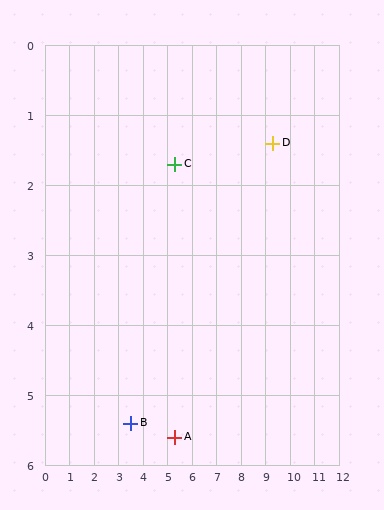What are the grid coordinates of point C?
Point C is at approximately (5.3, 1.7).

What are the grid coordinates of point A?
Point A is at approximately (5.3, 5.6).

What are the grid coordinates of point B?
Point B is at approximately (3.5, 5.4).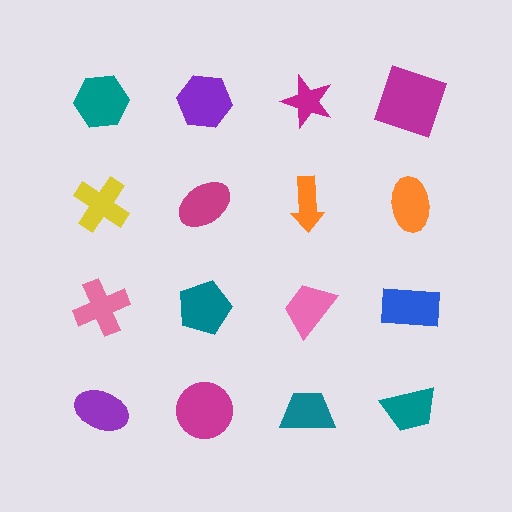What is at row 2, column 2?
A magenta ellipse.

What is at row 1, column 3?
A magenta star.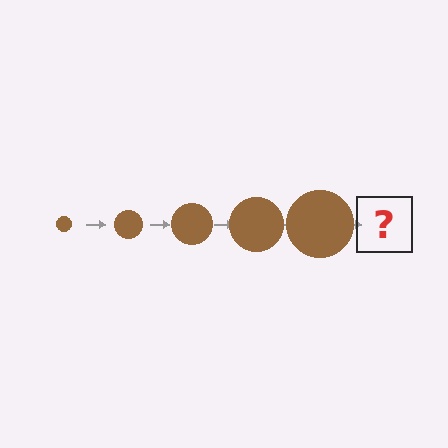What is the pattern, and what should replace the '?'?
The pattern is that the circle gets progressively larger each step. The '?' should be a brown circle, larger than the previous one.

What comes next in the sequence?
The next element should be a brown circle, larger than the previous one.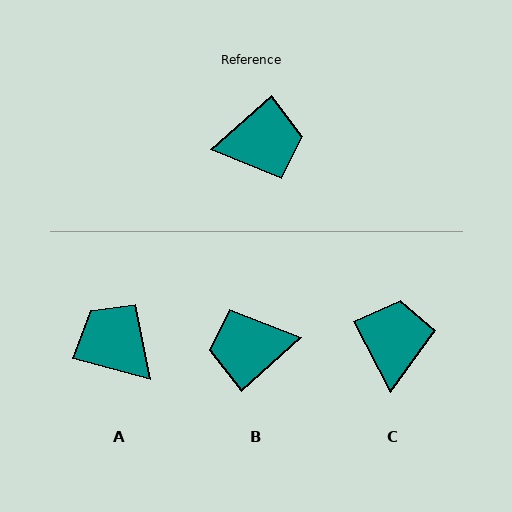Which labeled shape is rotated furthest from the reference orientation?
B, about 179 degrees away.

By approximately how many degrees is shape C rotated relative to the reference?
Approximately 76 degrees counter-clockwise.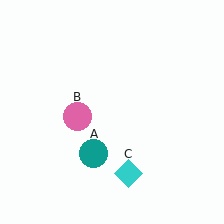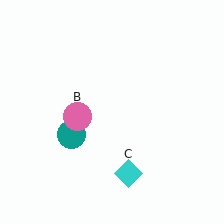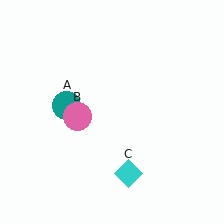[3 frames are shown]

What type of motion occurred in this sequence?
The teal circle (object A) rotated clockwise around the center of the scene.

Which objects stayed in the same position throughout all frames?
Pink circle (object B) and cyan diamond (object C) remained stationary.